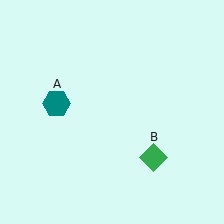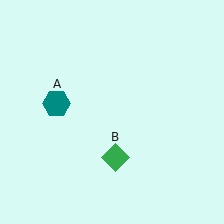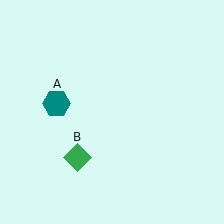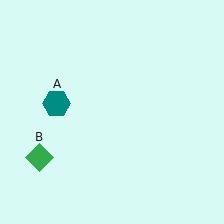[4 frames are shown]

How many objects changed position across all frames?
1 object changed position: green diamond (object B).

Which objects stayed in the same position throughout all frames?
Teal hexagon (object A) remained stationary.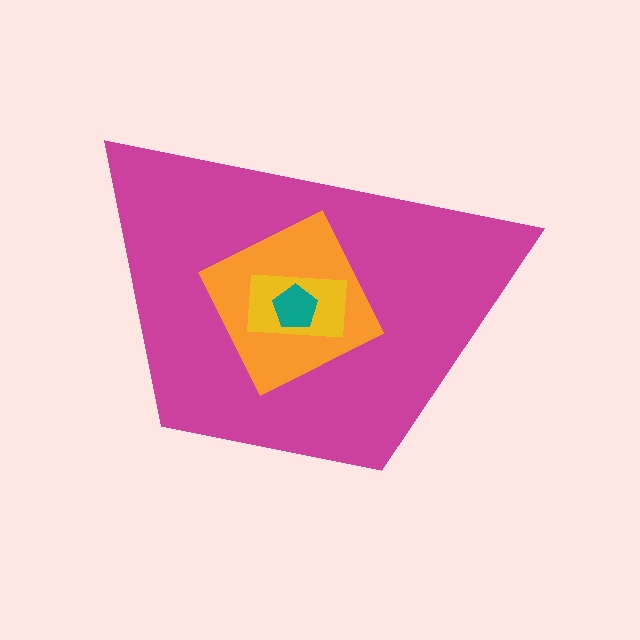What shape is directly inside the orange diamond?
The yellow rectangle.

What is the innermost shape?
The teal pentagon.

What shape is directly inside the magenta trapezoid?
The orange diamond.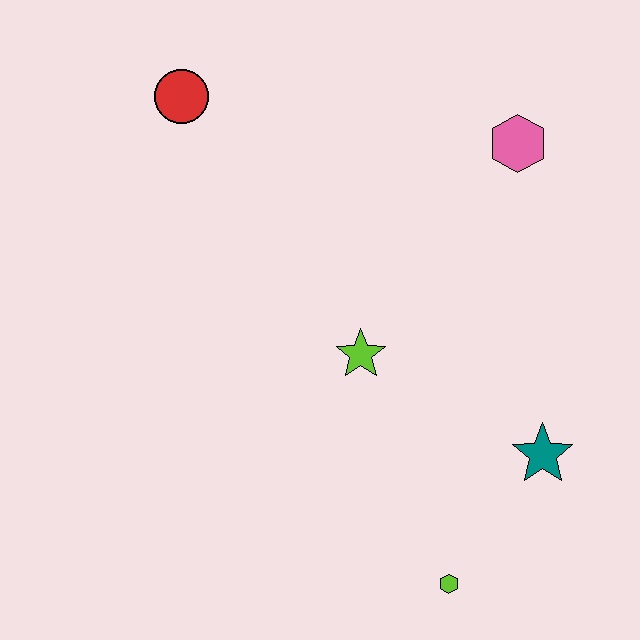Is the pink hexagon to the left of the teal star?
Yes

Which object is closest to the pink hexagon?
The lime star is closest to the pink hexagon.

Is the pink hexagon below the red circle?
Yes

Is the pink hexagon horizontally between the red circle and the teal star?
Yes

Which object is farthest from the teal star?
The red circle is farthest from the teal star.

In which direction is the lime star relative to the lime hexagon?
The lime star is above the lime hexagon.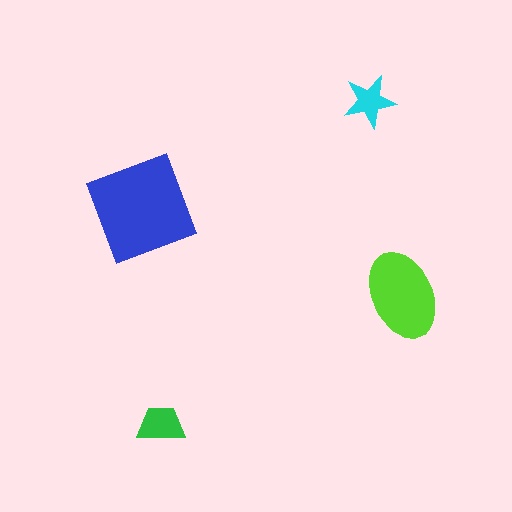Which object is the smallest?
The cyan star.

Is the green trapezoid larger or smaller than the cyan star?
Larger.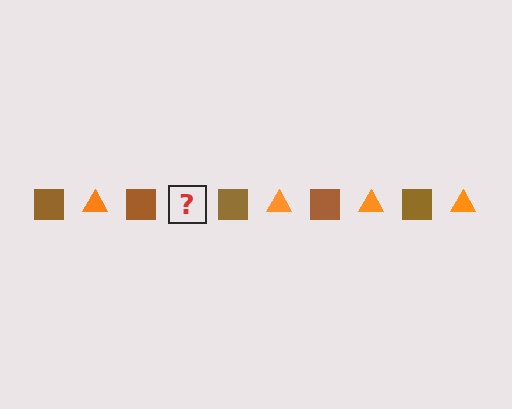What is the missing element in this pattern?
The missing element is an orange triangle.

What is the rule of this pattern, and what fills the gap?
The rule is that the pattern alternates between brown square and orange triangle. The gap should be filled with an orange triangle.